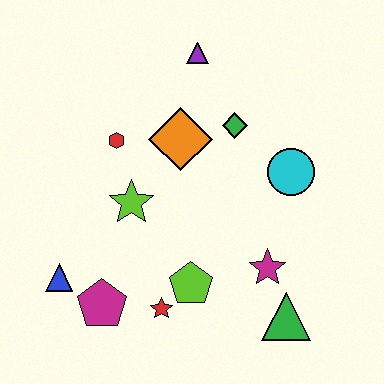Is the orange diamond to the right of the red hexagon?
Yes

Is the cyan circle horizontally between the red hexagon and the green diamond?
No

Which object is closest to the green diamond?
The orange diamond is closest to the green diamond.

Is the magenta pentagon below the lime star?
Yes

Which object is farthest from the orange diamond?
The green triangle is farthest from the orange diamond.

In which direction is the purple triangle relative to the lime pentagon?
The purple triangle is above the lime pentagon.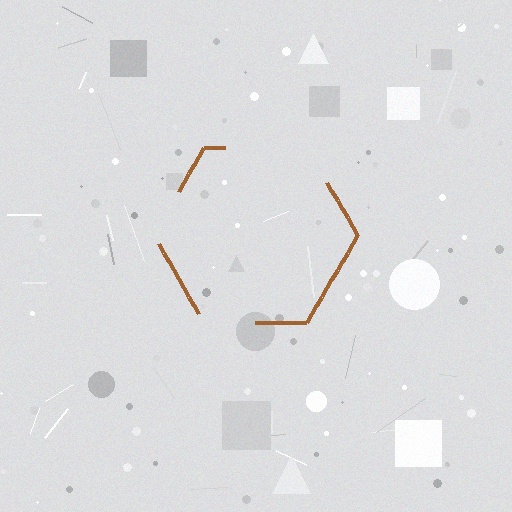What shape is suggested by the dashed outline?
The dashed outline suggests a hexagon.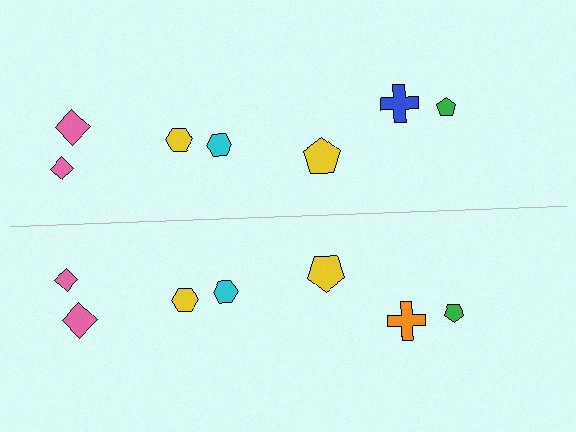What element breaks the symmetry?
The orange cross on the bottom side breaks the symmetry — its mirror counterpart is blue.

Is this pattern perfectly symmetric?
No, the pattern is not perfectly symmetric. The orange cross on the bottom side breaks the symmetry — its mirror counterpart is blue.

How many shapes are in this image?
There are 14 shapes in this image.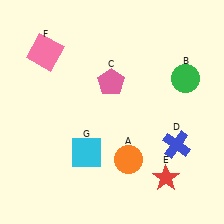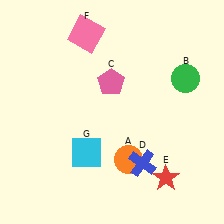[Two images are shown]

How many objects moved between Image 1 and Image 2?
2 objects moved between the two images.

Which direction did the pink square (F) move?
The pink square (F) moved right.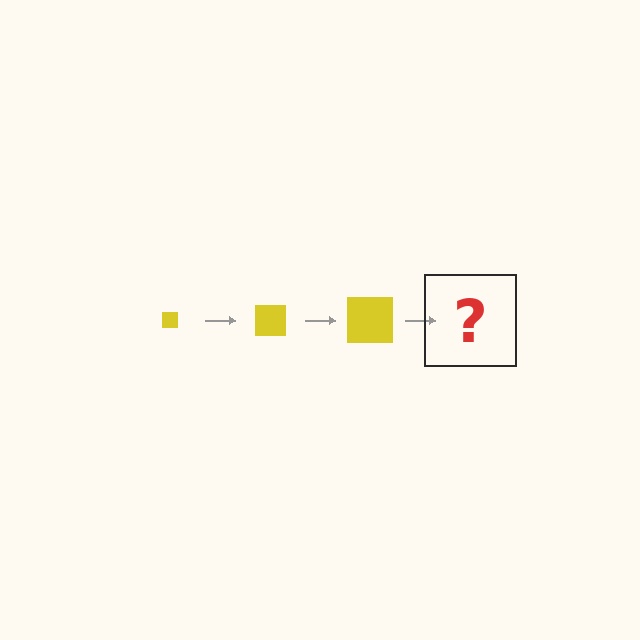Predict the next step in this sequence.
The next step is a yellow square, larger than the previous one.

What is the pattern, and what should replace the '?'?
The pattern is that the square gets progressively larger each step. The '?' should be a yellow square, larger than the previous one.